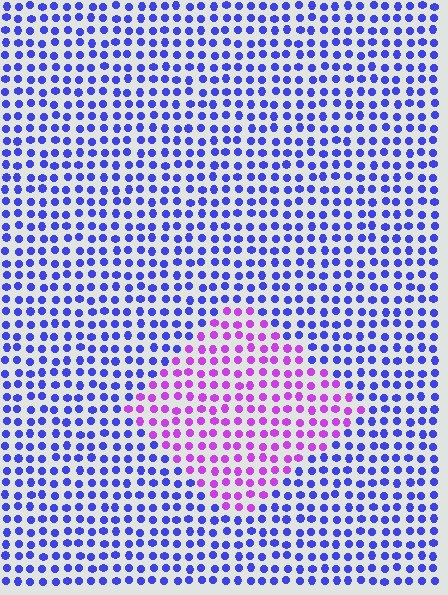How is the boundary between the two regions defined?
The boundary is defined purely by a slight shift in hue (about 52 degrees). Spacing, size, and orientation are identical on both sides.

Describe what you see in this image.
The image is filled with small blue elements in a uniform arrangement. A diamond-shaped region is visible where the elements are tinted to a slightly different hue, forming a subtle color boundary.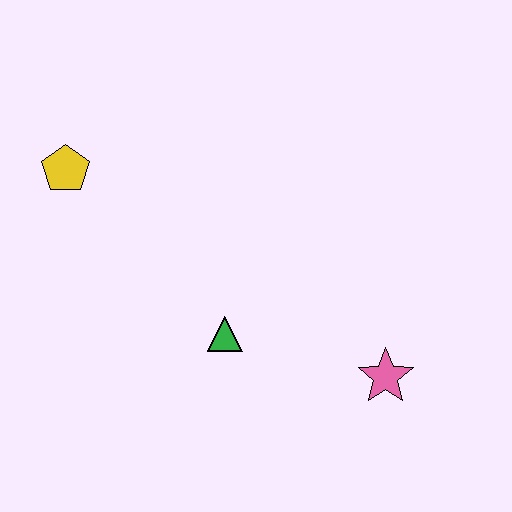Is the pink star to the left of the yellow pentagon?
No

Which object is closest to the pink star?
The green triangle is closest to the pink star.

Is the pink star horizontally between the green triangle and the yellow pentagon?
No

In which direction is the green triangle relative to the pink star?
The green triangle is to the left of the pink star.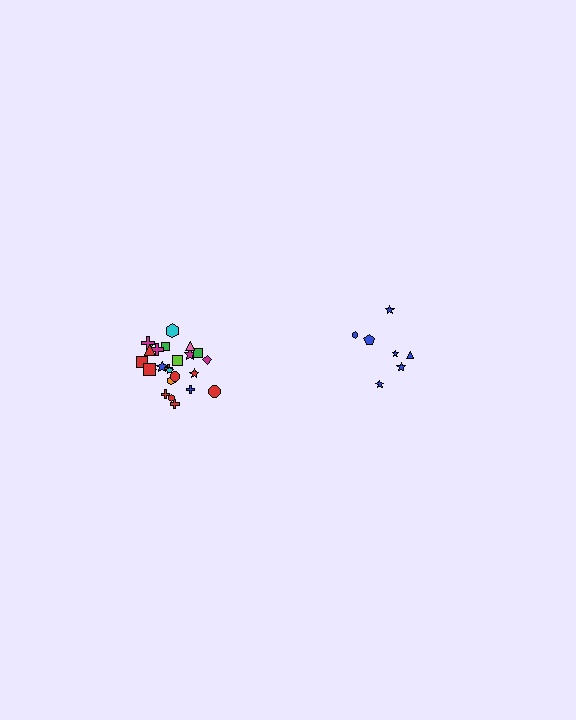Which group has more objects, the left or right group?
The left group.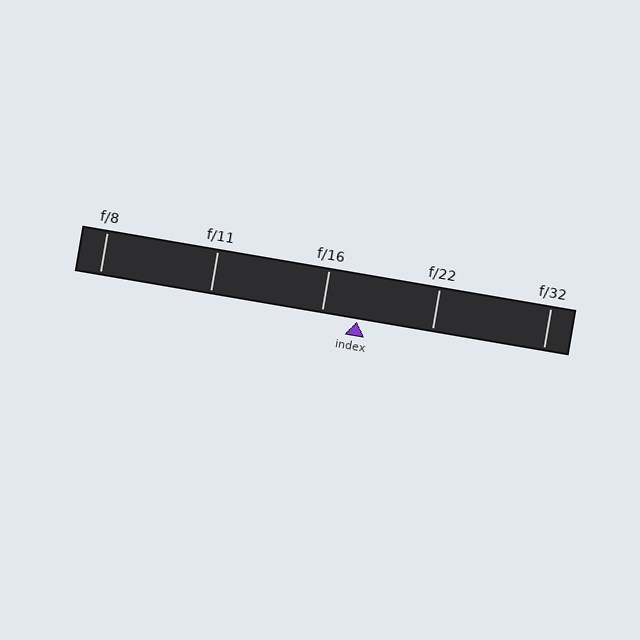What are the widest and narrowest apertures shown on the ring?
The widest aperture shown is f/8 and the narrowest is f/32.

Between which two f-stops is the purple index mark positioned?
The index mark is between f/16 and f/22.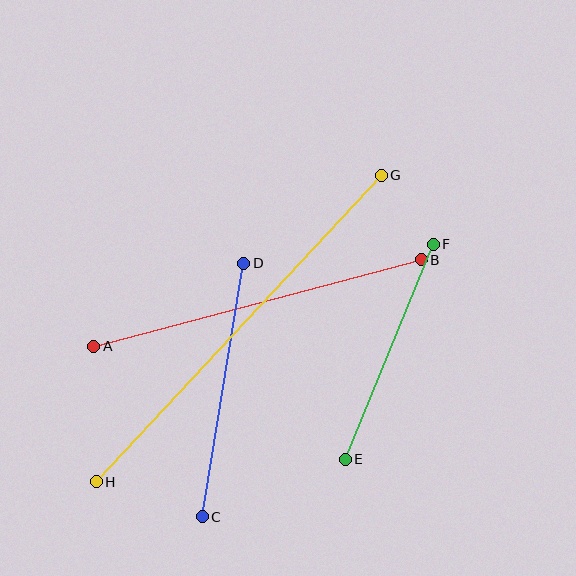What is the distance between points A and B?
The distance is approximately 339 pixels.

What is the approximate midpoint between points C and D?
The midpoint is at approximately (223, 390) pixels.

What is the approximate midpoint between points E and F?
The midpoint is at approximately (389, 352) pixels.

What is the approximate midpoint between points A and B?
The midpoint is at approximately (258, 303) pixels.